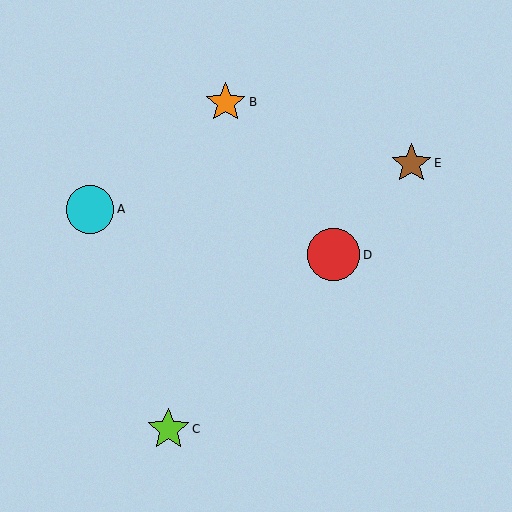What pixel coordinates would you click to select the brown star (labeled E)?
Click at (411, 163) to select the brown star E.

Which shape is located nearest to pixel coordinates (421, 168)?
The brown star (labeled E) at (411, 163) is nearest to that location.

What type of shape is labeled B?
Shape B is an orange star.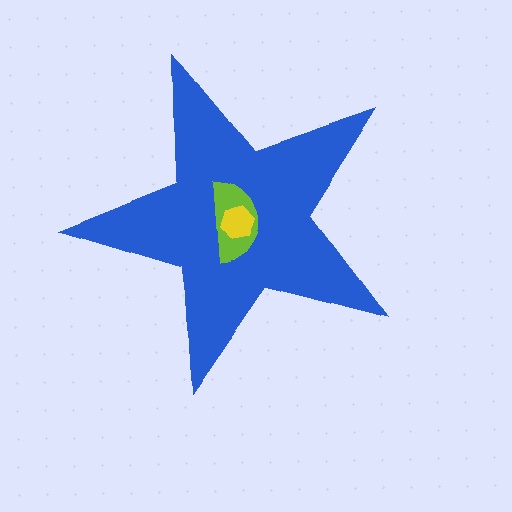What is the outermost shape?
The blue star.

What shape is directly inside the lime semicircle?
The yellow hexagon.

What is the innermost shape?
The yellow hexagon.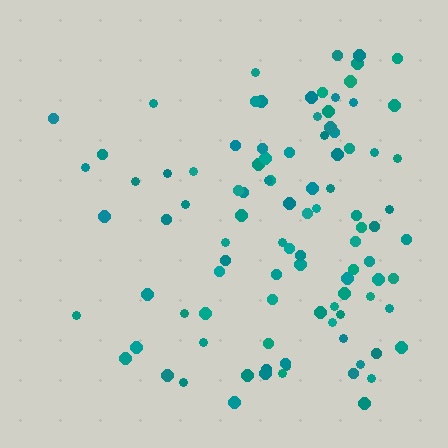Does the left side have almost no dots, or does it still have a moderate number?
Still a moderate number, just noticeably fewer than the right.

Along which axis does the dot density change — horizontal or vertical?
Horizontal.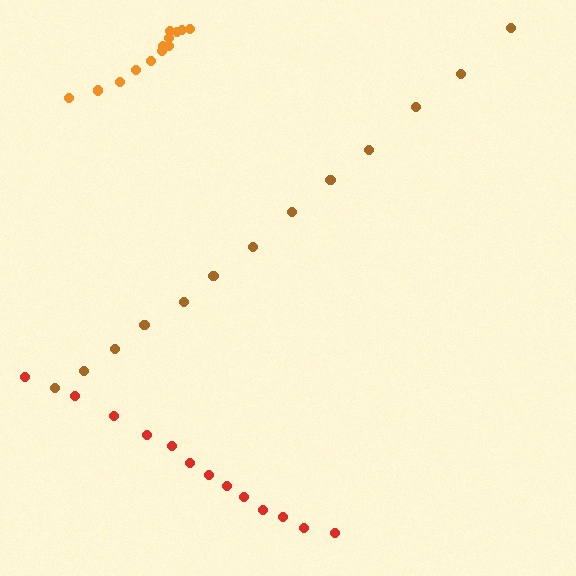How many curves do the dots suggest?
There are 3 distinct paths.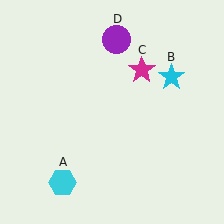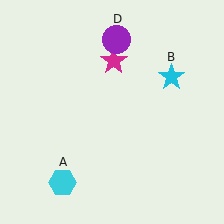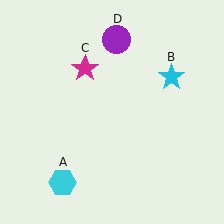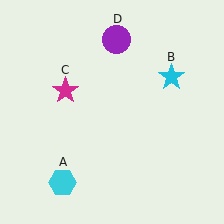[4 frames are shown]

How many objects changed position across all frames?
1 object changed position: magenta star (object C).